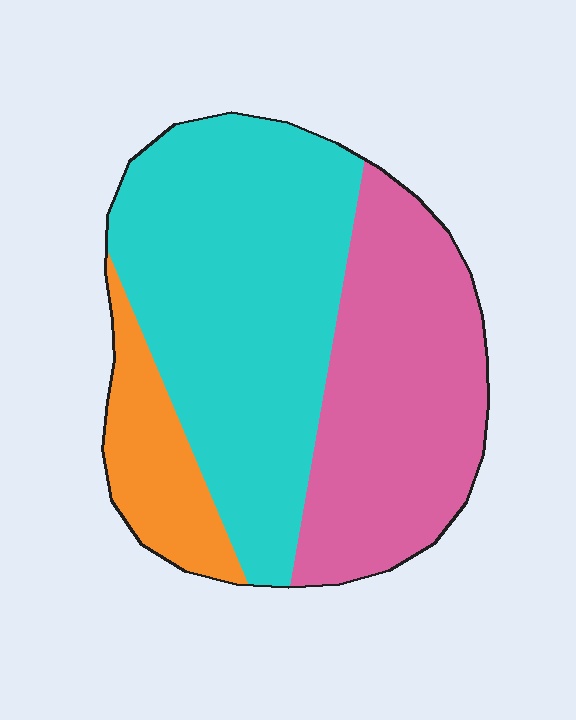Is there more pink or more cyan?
Cyan.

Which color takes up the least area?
Orange, at roughly 15%.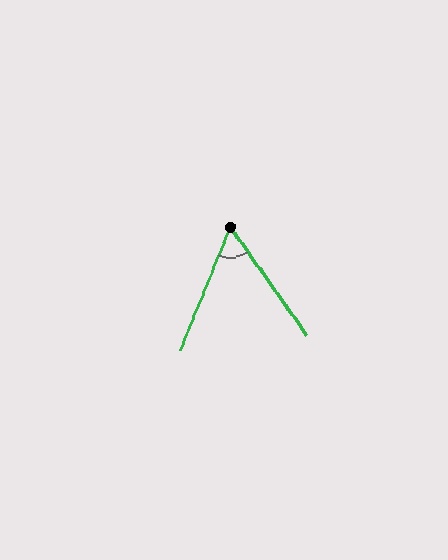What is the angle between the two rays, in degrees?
Approximately 58 degrees.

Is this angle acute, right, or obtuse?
It is acute.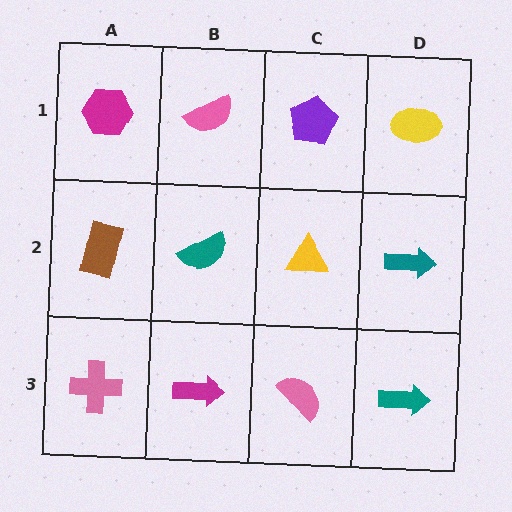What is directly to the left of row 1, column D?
A purple pentagon.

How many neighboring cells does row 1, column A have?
2.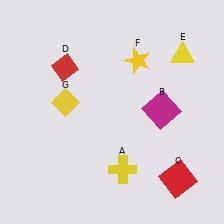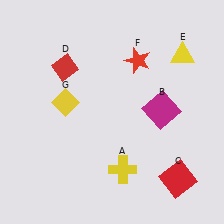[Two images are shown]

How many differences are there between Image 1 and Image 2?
There is 1 difference between the two images.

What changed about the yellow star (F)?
In Image 1, F is yellow. In Image 2, it changed to red.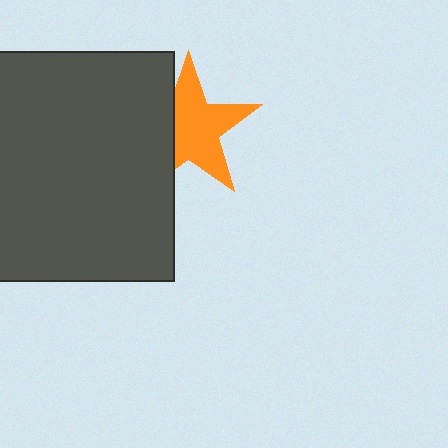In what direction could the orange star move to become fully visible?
The orange star could move right. That would shift it out from behind the dark gray square entirely.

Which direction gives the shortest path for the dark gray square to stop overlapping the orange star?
Moving left gives the shortest separation.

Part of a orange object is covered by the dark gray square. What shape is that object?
It is a star.